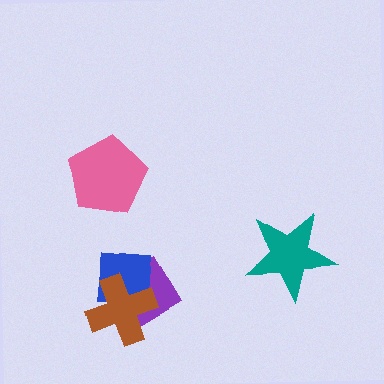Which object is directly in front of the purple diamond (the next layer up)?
The blue square is directly in front of the purple diamond.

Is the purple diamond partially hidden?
Yes, it is partially covered by another shape.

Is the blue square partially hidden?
Yes, it is partially covered by another shape.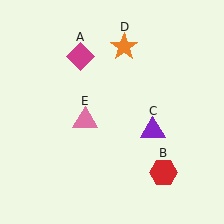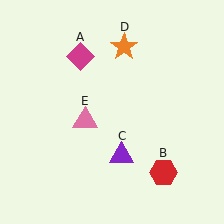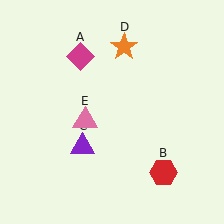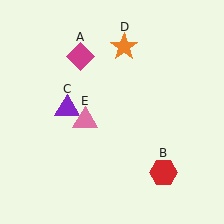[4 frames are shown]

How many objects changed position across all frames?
1 object changed position: purple triangle (object C).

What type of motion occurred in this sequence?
The purple triangle (object C) rotated clockwise around the center of the scene.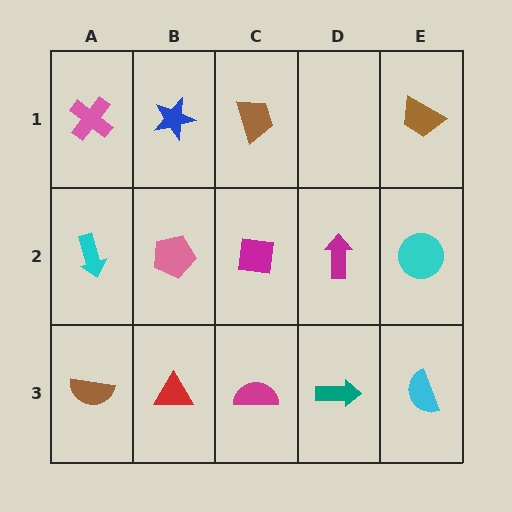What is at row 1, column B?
A blue star.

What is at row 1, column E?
A brown trapezoid.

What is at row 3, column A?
A brown semicircle.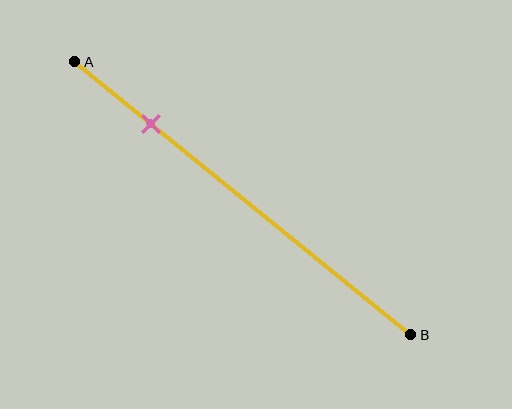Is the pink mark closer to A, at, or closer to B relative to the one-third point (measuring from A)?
The pink mark is closer to point A than the one-third point of segment AB.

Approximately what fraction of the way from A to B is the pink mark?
The pink mark is approximately 25% of the way from A to B.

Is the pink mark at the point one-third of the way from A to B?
No, the mark is at about 25% from A, not at the 33% one-third point.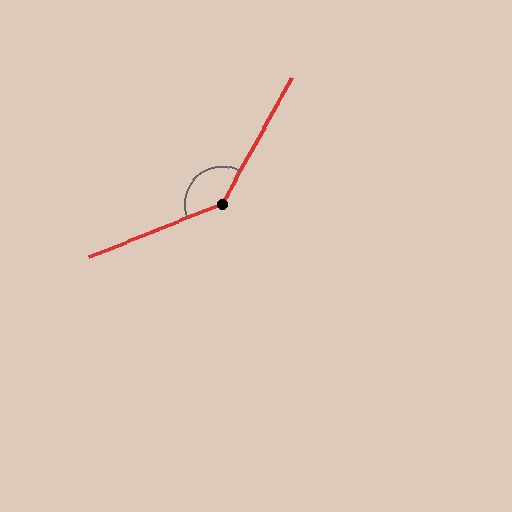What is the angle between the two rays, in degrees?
Approximately 141 degrees.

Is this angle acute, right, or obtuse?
It is obtuse.